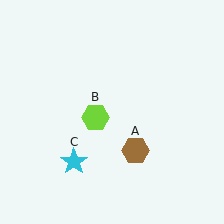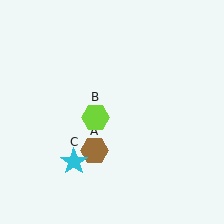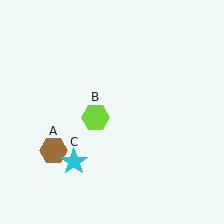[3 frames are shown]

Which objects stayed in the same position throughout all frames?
Lime hexagon (object B) and cyan star (object C) remained stationary.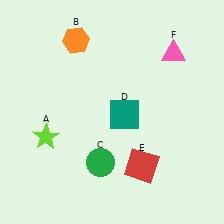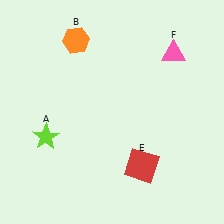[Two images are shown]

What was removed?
The green circle (C), the teal square (D) were removed in Image 2.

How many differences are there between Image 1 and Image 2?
There are 2 differences between the two images.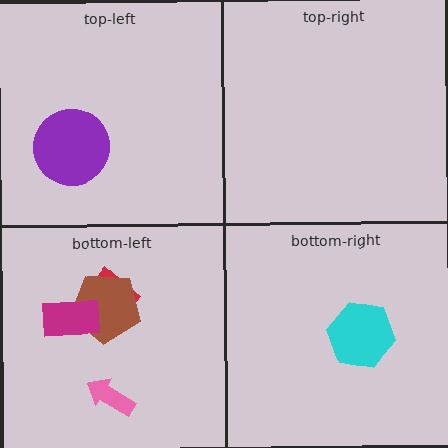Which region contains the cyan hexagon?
The bottom-right region.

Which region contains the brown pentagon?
The bottom-left region.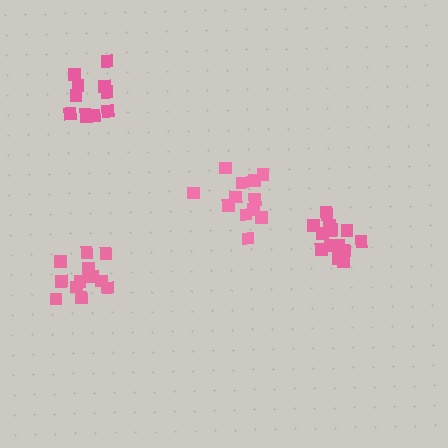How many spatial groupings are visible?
There are 4 spatial groupings.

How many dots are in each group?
Group 1: 12 dots, Group 2: 14 dots, Group 3: 12 dots, Group 4: 11 dots (49 total).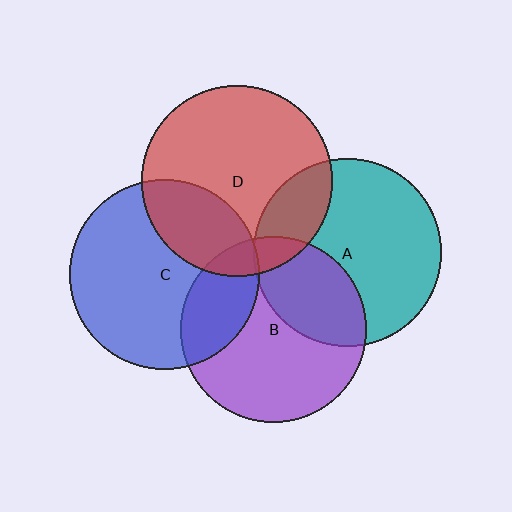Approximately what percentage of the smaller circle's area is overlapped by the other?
Approximately 25%.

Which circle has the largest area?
Circle D (red).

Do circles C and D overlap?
Yes.